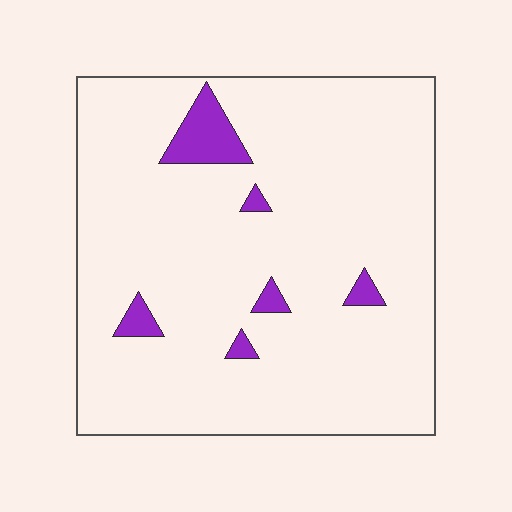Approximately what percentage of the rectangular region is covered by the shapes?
Approximately 5%.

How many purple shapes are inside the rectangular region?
6.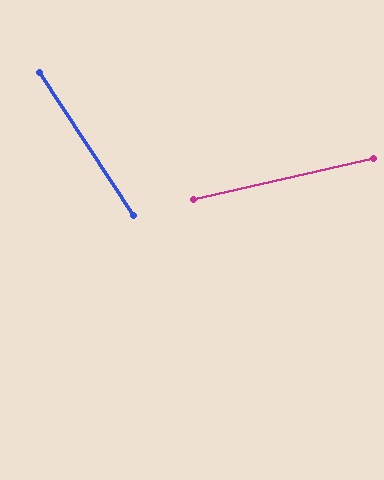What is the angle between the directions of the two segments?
Approximately 70 degrees.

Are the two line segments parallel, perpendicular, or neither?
Neither parallel nor perpendicular — they differ by about 70°.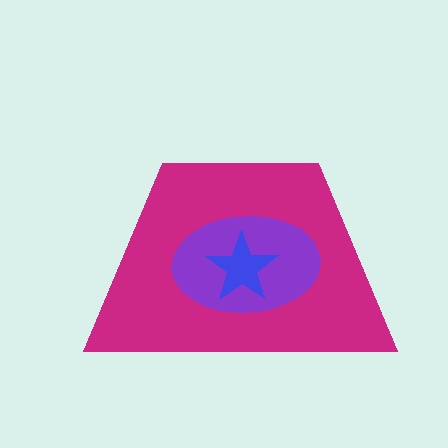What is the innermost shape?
The blue star.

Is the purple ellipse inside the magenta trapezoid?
Yes.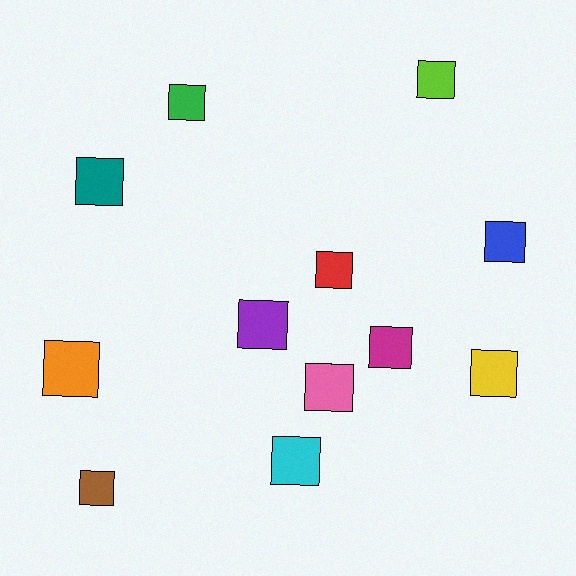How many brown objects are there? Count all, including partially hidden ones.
There is 1 brown object.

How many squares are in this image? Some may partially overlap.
There are 12 squares.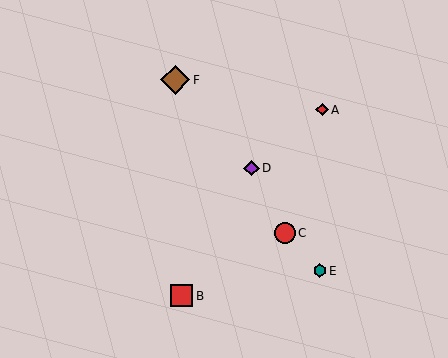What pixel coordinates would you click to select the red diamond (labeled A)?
Click at (322, 110) to select the red diamond A.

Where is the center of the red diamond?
The center of the red diamond is at (322, 110).